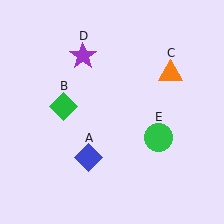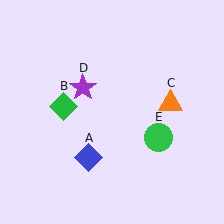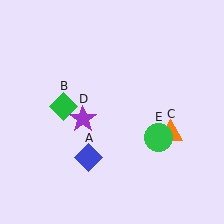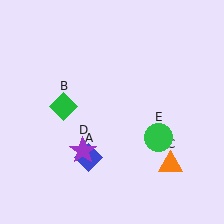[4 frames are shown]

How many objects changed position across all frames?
2 objects changed position: orange triangle (object C), purple star (object D).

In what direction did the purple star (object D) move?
The purple star (object D) moved down.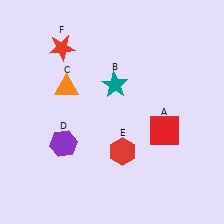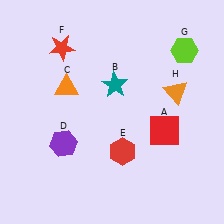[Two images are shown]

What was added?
A lime hexagon (G), an orange triangle (H) were added in Image 2.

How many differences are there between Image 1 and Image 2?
There are 2 differences between the two images.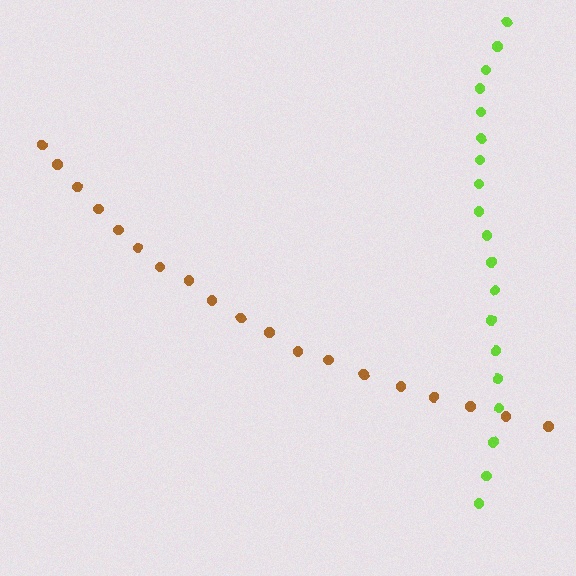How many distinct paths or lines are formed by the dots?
There are 2 distinct paths.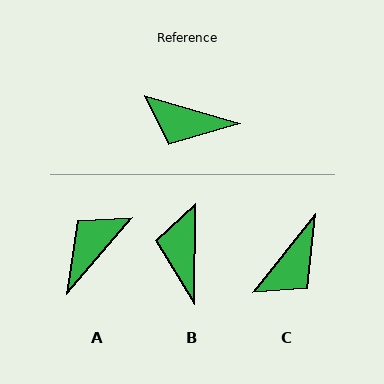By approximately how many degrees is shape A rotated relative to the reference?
Approximately 114 degrees clockwise.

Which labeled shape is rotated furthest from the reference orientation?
A, about 114 degrees away.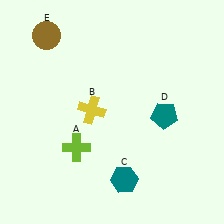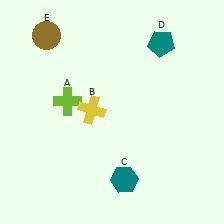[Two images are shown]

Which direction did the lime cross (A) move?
The lime cross (A) moved up.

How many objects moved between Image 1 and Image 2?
2 objects moved between the two images.